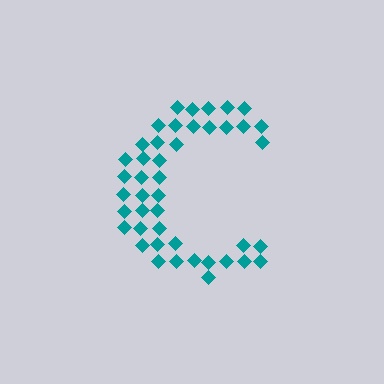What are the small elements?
The small elements are diamonds.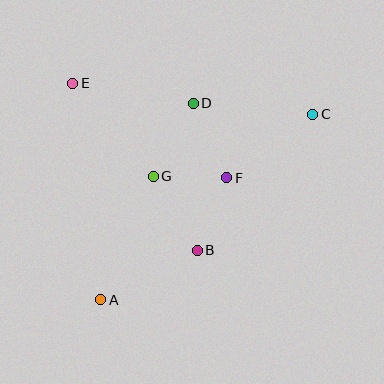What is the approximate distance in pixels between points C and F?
The distance between C and F is approximately 107 pixels.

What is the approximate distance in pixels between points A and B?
The distance between A and B is approximately 109 pixels.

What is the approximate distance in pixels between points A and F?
The distance between A and F is approximately 175 pixels.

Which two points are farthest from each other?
Points A and C are farthest from each other.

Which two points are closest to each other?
Points F and G are closest to each other.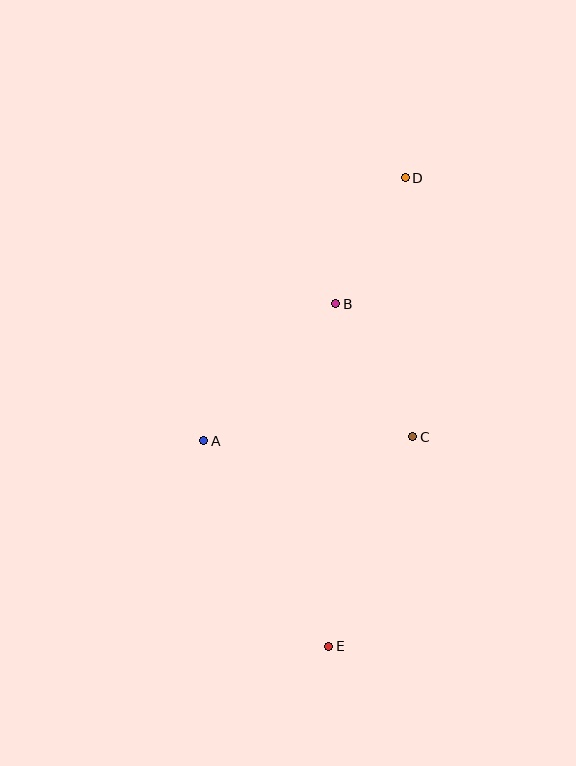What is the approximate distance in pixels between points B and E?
The distance between B and E is approximately 343 pixels.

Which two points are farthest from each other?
Points D and E are farthest from each other.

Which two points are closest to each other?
Points B and D are closest to each other.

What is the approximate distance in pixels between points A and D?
The distance between A and D is approximately 331 pixels.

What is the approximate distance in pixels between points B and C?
The distance between B and C is approximately 154 pixels.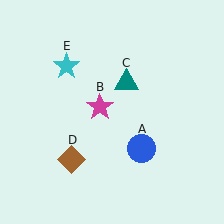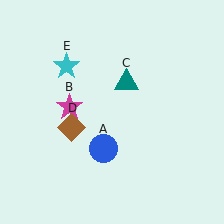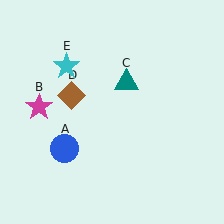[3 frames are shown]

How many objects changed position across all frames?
3 objects changed position: blue circle (object A), magenta star (object B), brown diamond (object D).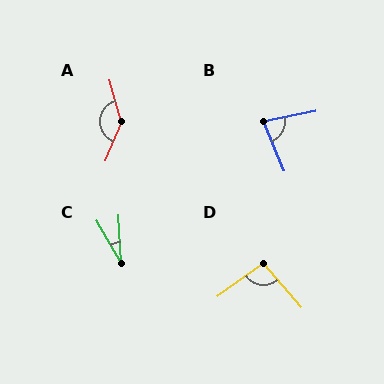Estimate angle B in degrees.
Approximately 79 degrees.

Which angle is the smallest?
C, at approximately 27 degrees.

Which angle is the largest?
A, at approximately 141 degrees.